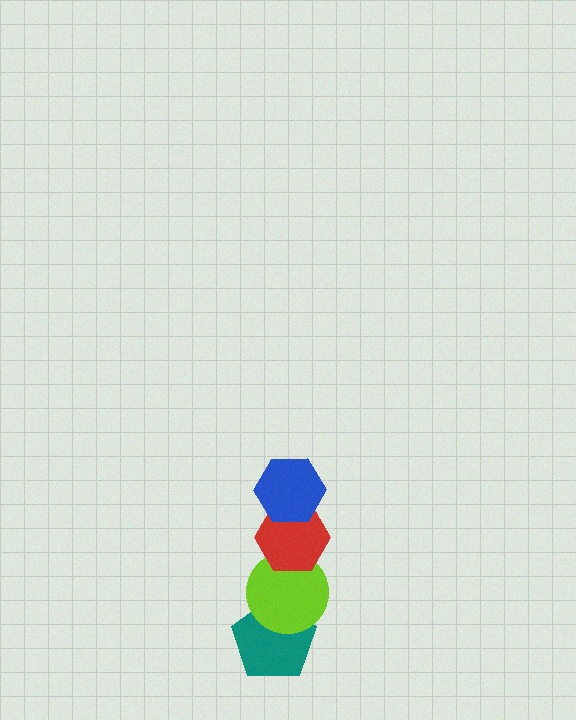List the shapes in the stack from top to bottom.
From top to bottom: the blue hexagon, the red hexagon, the lime circle, the teal pentagon.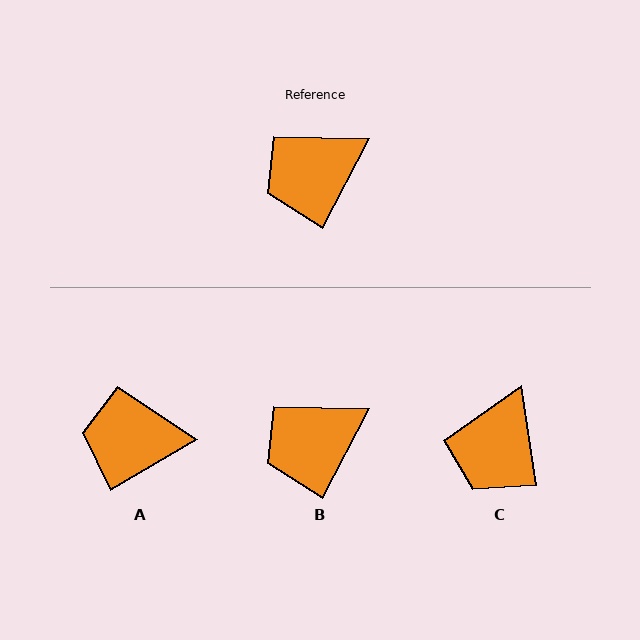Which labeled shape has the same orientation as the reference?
B.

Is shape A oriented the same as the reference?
No, it is off by about 32 degrees.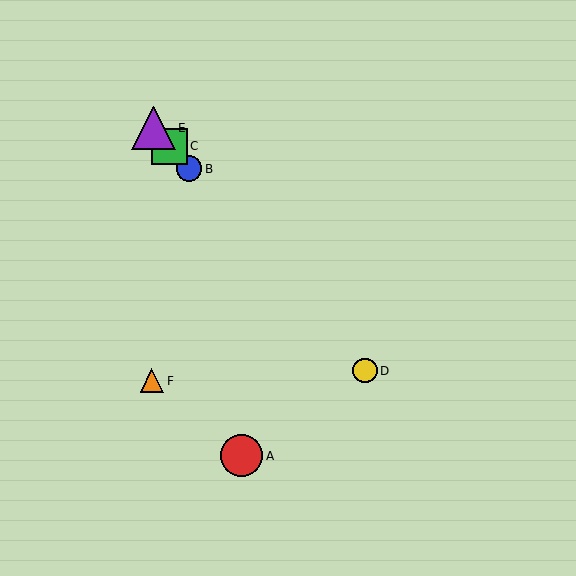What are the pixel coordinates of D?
Object D is at (365, 371).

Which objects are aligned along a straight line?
Objects B, C, D, E are aligned along a straight line.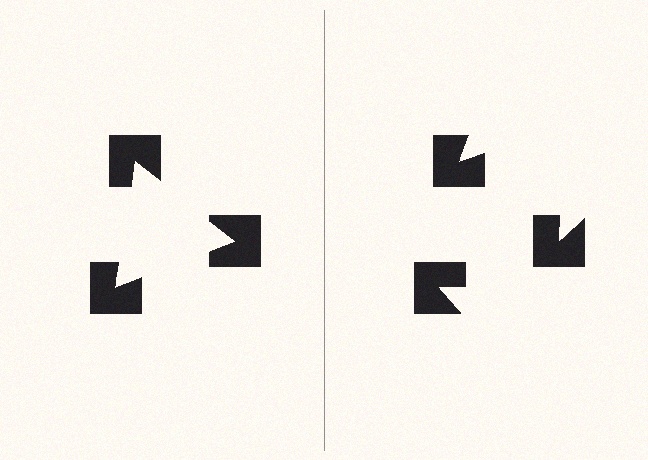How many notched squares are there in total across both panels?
6 — 3 on each side.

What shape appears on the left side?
An illusory triangle.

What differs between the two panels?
The notched squares are positioned identically on both sides; only the wedge orientations differ. On the left they align to a triangle; on the right they are misaligned.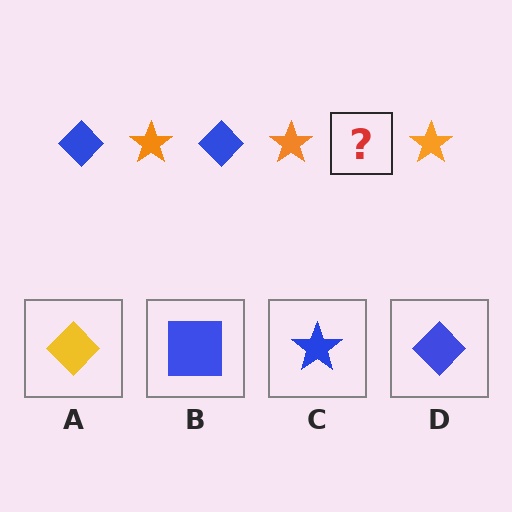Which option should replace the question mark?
Option D.